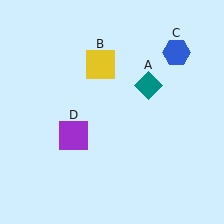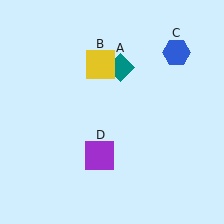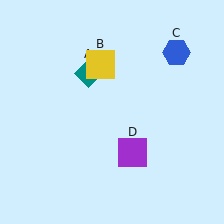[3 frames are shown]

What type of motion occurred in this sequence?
The teal diamond (object A), purple square (object D) rotated counterclockwise around the center of the scene.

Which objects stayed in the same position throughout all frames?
Yellow square (object B) and blue hexagon (object C) remained stationary.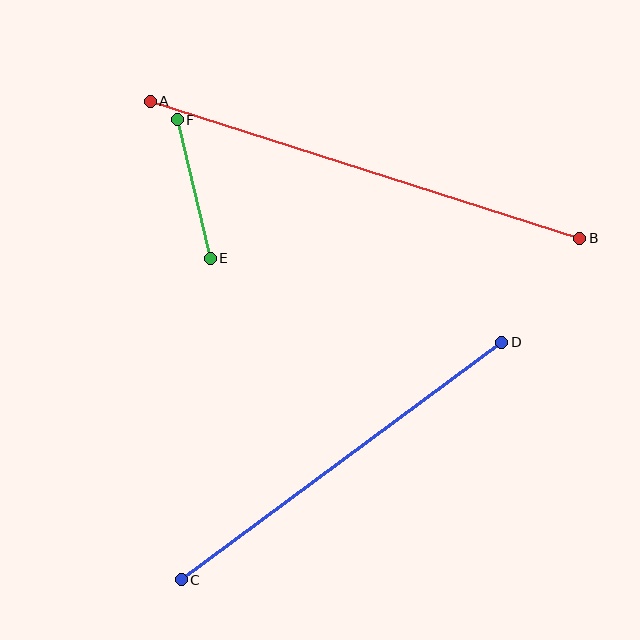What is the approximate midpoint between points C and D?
The midpoint is at approximately (342, 461) pixels.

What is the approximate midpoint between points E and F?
The midpoint is at approximately (194, 189) pixels.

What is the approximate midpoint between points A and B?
The midpoint is at approximately (365, 170) pixels.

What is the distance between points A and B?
The distance is approximately 451 pixels.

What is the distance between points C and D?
The distance is approximately 399 pixels.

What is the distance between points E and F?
The distance is approximately 143 pixels.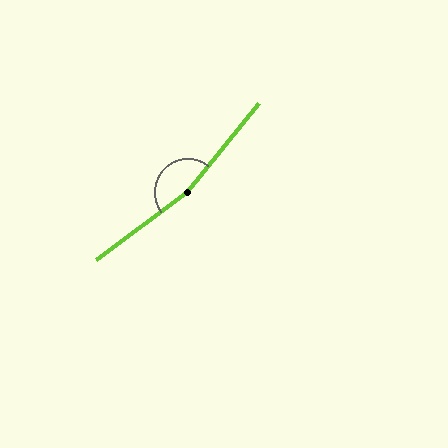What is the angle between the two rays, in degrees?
Approximately 165 degrees.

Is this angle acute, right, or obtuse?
It is obtuse.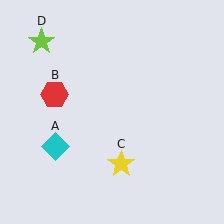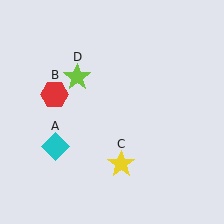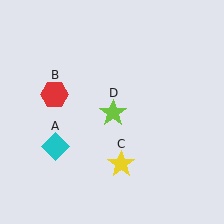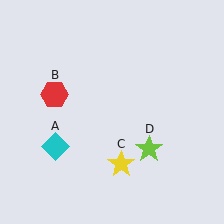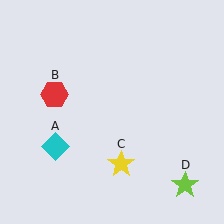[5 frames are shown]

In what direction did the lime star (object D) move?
The lime star (object D) moved down and to the right.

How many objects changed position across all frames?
1 object changed position: lime star (object D).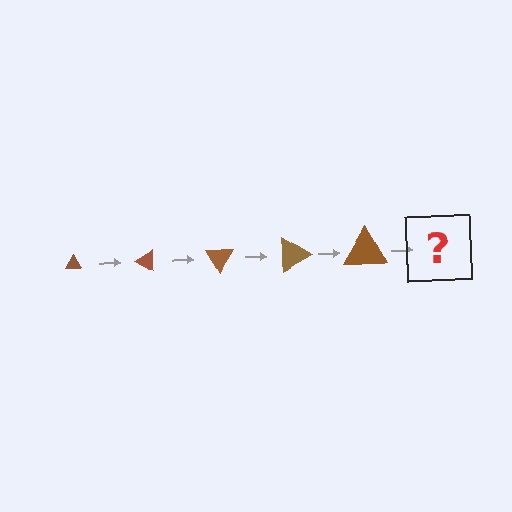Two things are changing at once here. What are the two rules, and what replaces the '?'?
The two rules are that the triangle grows larger each step and it rotates 30 degrees each step. The '?' should be a triangle, larger than the previous one and rotated 150 degrees from the start.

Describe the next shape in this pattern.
It should be a triangle, larger than the previous one and rotated 150 degrees from the start.